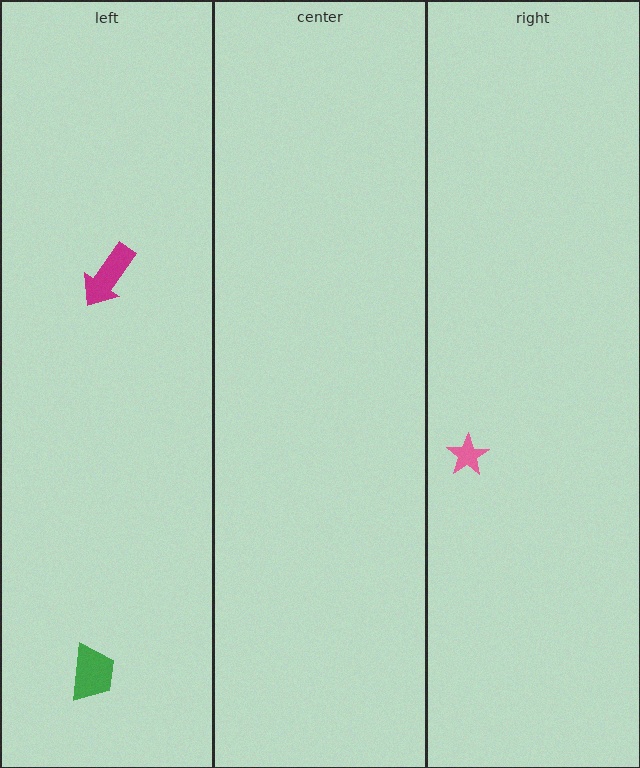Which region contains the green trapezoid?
The left region.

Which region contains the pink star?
The right region.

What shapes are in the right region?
The pink star.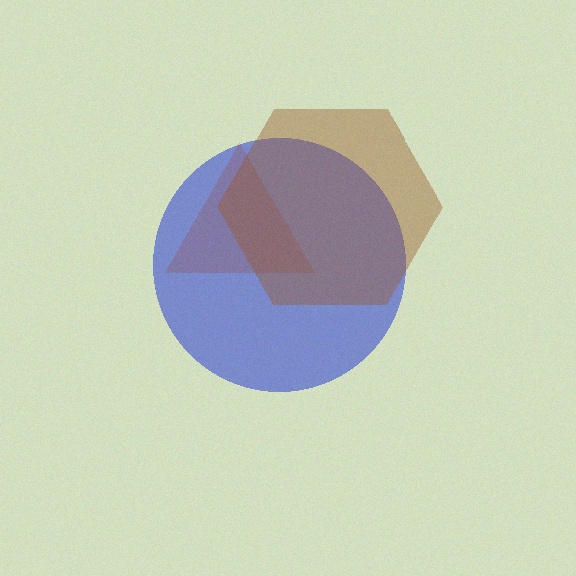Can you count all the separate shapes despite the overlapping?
Yes, there are 3 separate shapes.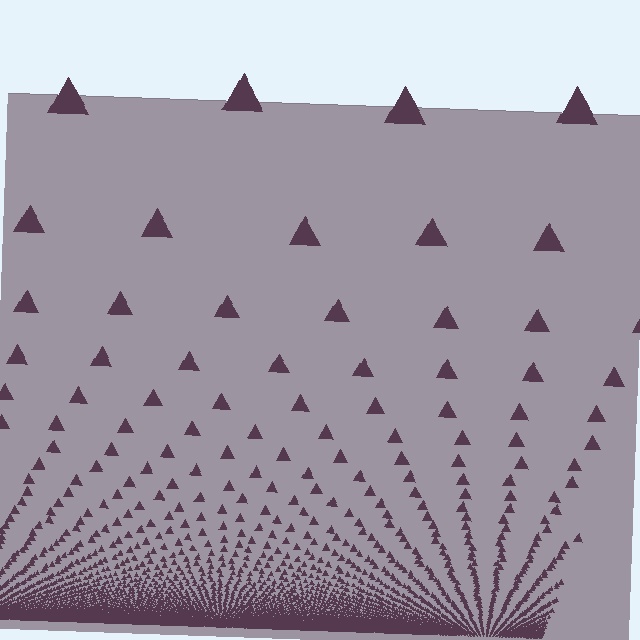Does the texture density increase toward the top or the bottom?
Density increases toward the bottom.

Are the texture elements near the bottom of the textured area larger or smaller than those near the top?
Smaller. The gradient is inverted — elements near the bottom are smaller and denser.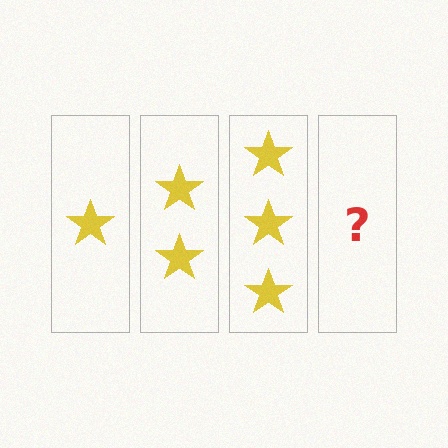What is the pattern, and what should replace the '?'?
The pattern is that each step adds one more star. The '?' should be 4 stars.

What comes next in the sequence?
The next element should be 4 stars.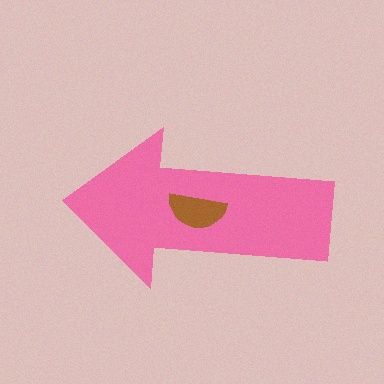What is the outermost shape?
The pink arrow.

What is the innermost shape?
The brown semicircle.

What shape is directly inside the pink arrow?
The brown semicircle.